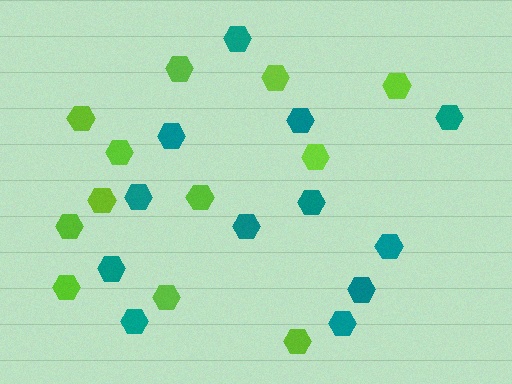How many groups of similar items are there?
There are 2 groups: one group of teal hexagons (12) and one group of lime hexagons (12).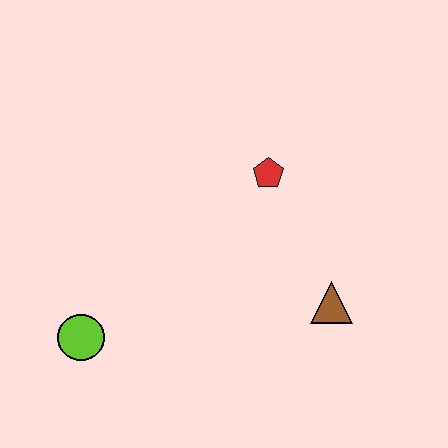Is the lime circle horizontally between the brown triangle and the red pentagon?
No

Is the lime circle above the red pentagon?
No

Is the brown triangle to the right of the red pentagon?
Yes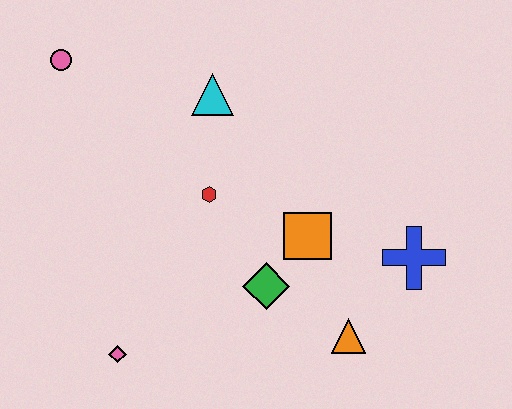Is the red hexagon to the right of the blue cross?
No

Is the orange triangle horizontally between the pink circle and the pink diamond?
No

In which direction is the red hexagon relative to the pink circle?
The red hexagon is to the right of the pink circle.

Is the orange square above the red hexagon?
No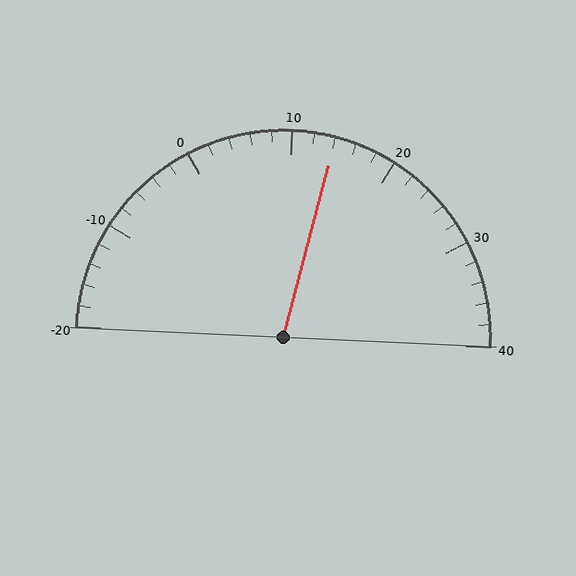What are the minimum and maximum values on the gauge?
The gauge ranges from -20 to 40.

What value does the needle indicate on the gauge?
The needle indicates approximately 14.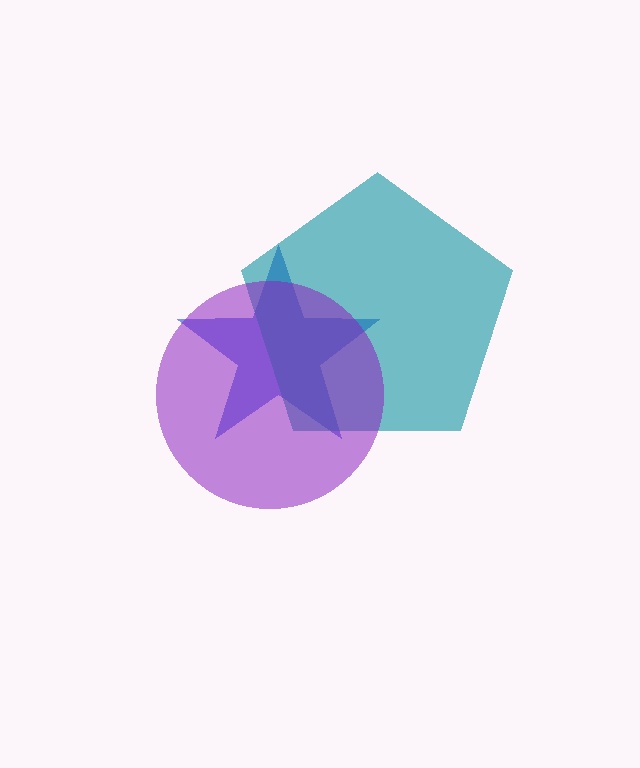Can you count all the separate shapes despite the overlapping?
Yes, there are 3 separate shapes.